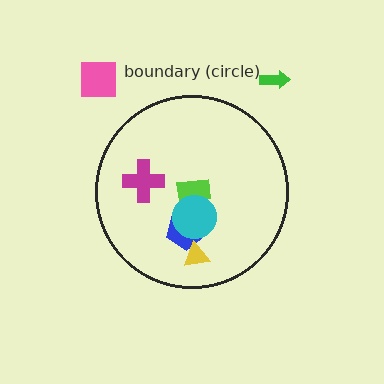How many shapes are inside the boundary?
5 inside, 2 outside.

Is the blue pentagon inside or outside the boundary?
Inside.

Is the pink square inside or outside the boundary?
Outside.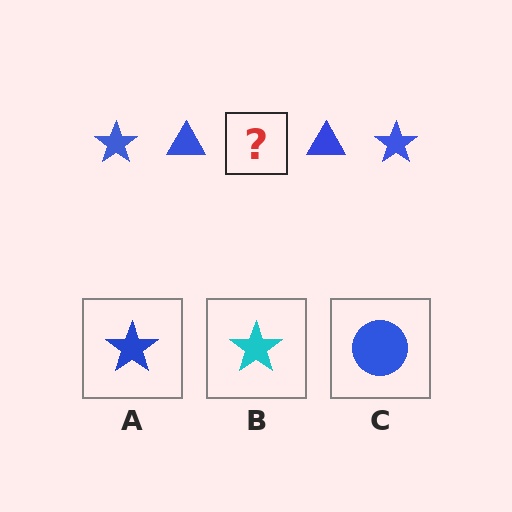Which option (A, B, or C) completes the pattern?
A.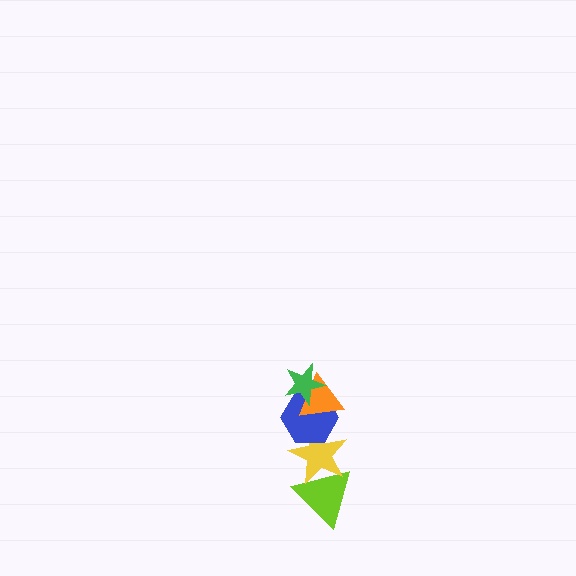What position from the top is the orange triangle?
The orange triangle is 2nd from the top.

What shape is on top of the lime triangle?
The yellow star is on top of the lime triangle.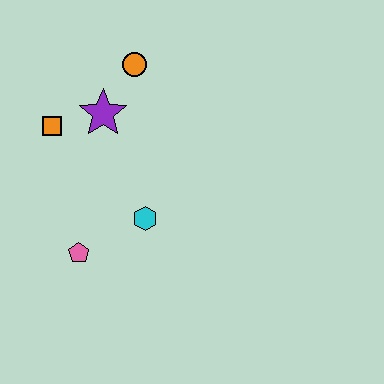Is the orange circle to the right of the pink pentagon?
Yes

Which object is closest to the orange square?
The purple star is closest to the orange square.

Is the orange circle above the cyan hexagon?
Yes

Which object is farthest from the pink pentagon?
The orange circle is farthest from the pink pentagon.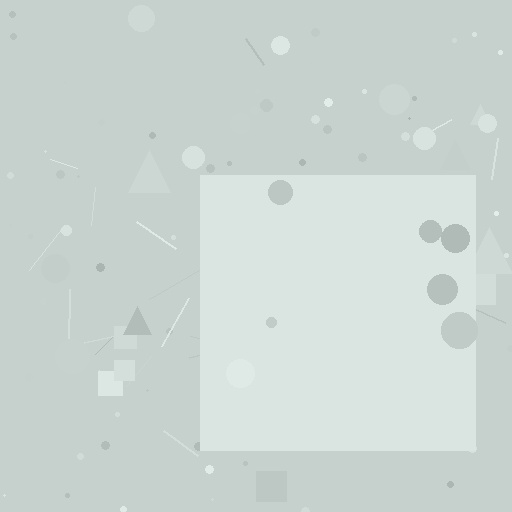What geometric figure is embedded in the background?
A square is embedded in the background.